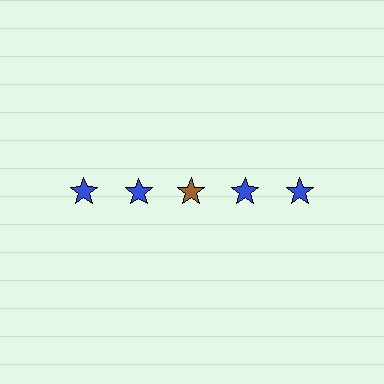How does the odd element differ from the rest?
It has a different color: brown instead of blue.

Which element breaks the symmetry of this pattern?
The brown star in the top row, center column breaks the symmetry. All other shapes are blue stars.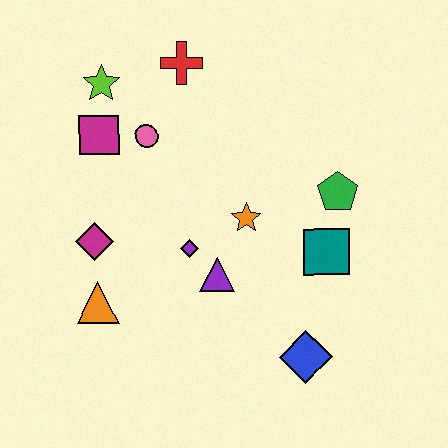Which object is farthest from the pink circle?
The blue diamond is farthest from the pink circle.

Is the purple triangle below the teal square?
Yes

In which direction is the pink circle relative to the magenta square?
The pink circle is to the right of the magenta square.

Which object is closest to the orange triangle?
The magenta diamond is closest to the orange triangle.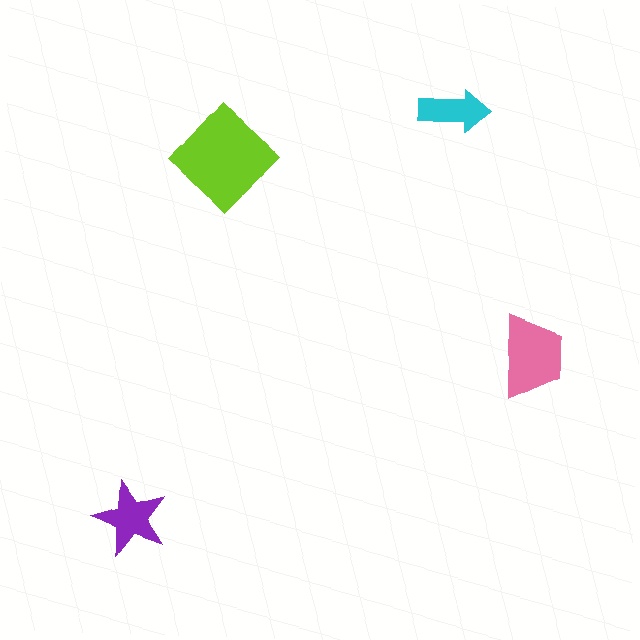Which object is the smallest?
The cyan arrow.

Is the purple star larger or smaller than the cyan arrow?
Larger.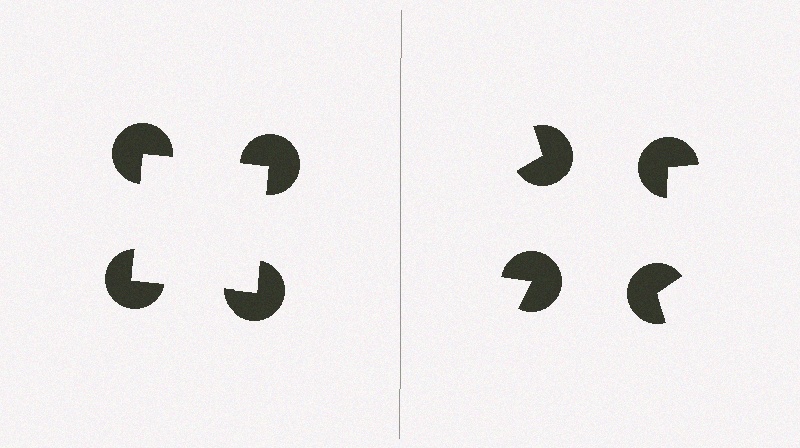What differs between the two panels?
The pac-man discs are positioned identically on both sides; only the wedge orientations differ. On the left they align to a square; on the right they are misaligned.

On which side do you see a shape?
An illusory square appears on the left side. On the right side the wedge cuts are rotated, so no coherent shape forms.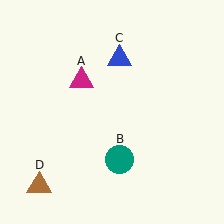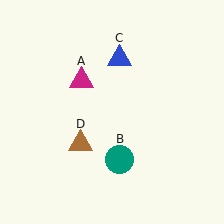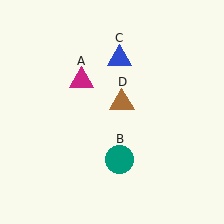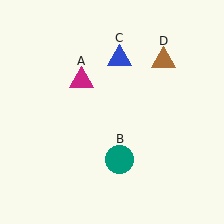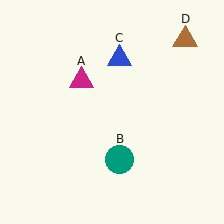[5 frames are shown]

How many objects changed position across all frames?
1 object changed position: brown triangle (object D).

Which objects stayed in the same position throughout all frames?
Magenta triangle (object A) and teal circle (object B) and blue triangle (object C) remained stationary.